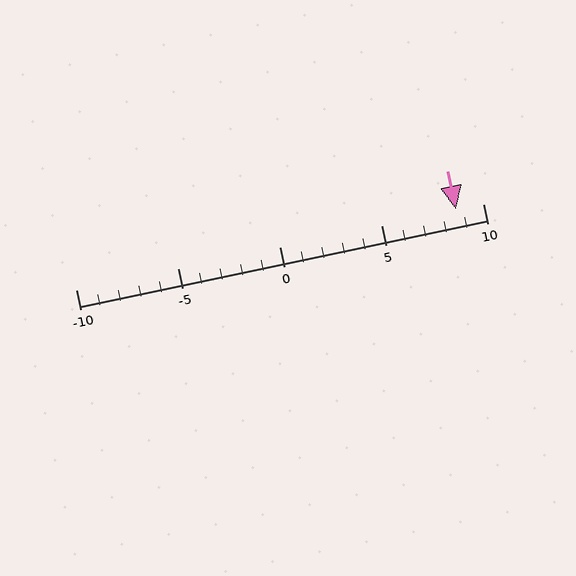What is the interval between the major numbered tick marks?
The major tick marks are spaced 5 units apart.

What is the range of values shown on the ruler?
The ruler shows values from -10 to 10.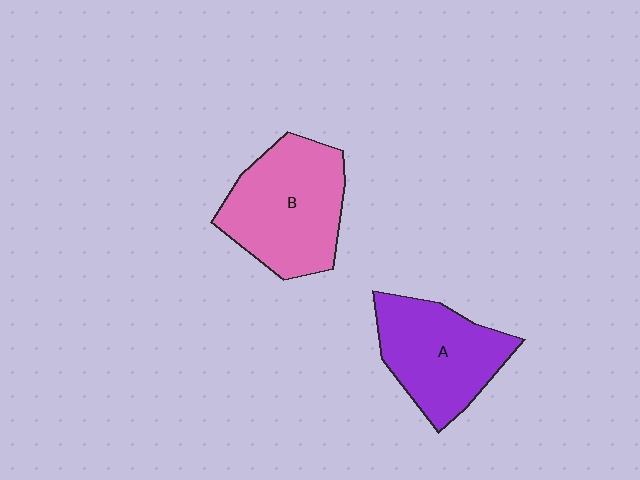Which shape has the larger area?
Shape B (pink).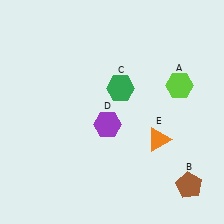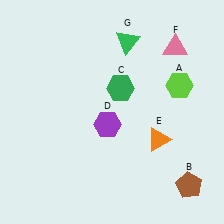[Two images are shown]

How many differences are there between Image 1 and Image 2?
There are 2 differences between the two images.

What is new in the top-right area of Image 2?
A green triangle (G) was added in the top-right area of Image 2.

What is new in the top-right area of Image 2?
A pink triangle (F) was added in the top-right area of Image 2.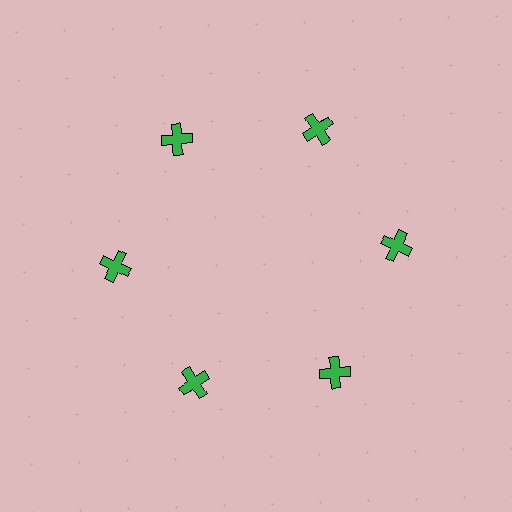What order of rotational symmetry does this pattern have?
This pattern has 6-fold rotational symmetry.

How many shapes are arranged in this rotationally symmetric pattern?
There are 6 shapes, arranged in 6 groups of 1.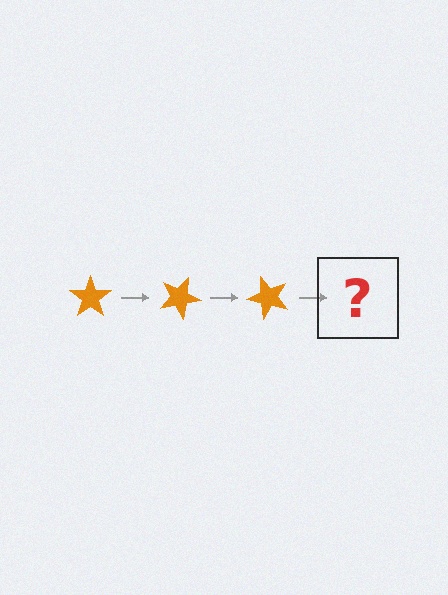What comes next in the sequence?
The next element should be an orange star rotated 75 degrees.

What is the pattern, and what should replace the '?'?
The pattern is that the star rotates 25 degrees each step. The '?' should be an orange star rotated 75 degrees.